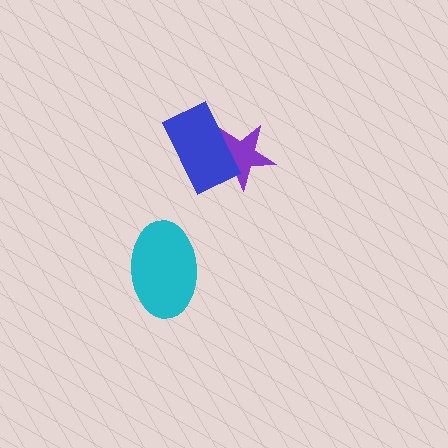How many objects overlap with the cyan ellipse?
0 objects overlap with the cyan ellipse.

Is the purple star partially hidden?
Yes, it is partially covered by another shape.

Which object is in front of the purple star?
The blue rectangle is in front of the purple star.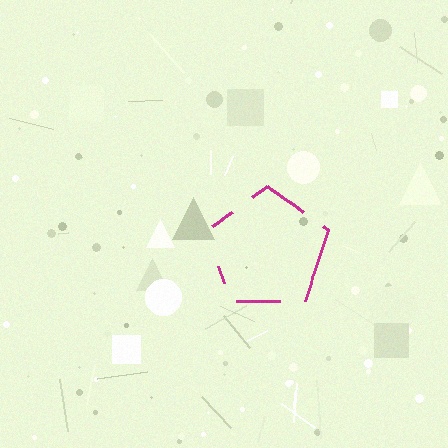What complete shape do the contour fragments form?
The contour fragments form a pentagon.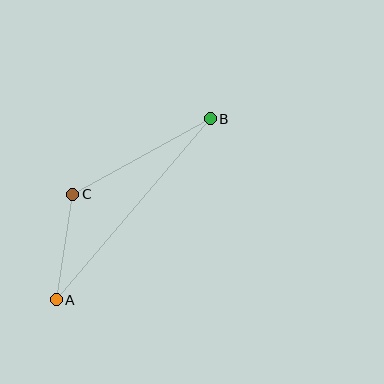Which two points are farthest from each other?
Points A and B are farthest from each other.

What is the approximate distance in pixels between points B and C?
The distance between B and C is approximately 157 pixels.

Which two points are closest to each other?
Points A and C are closest to each other.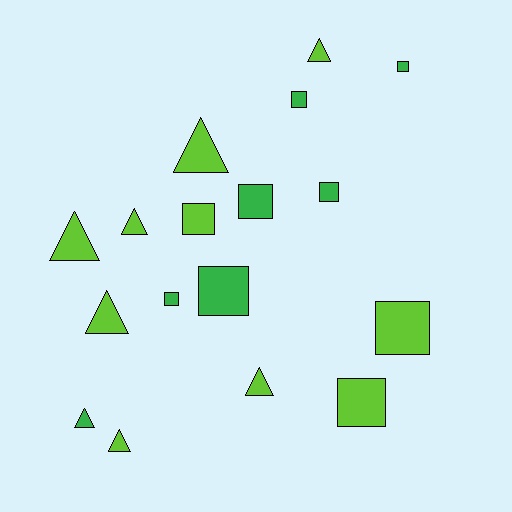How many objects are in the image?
There are 17 objects.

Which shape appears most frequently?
Square, with 9 objects.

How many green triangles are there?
There is 1 green triangle.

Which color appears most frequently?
Lime, with 10 objects.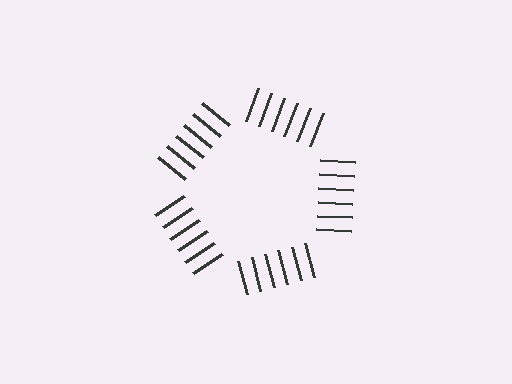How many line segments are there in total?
30 — 6 along each of the 5 edges.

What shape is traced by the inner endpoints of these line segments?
An illusory pentagon — the line segments terminate on its edges but no continuous stroke is drawn.